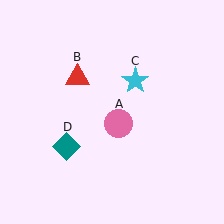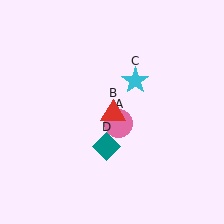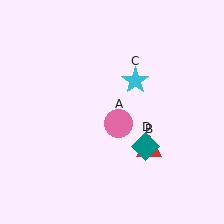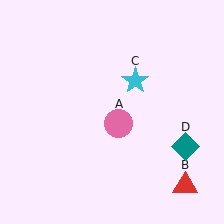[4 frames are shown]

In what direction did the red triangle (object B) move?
The red triangle (object B) moved down and to the right.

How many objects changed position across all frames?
2 objects changed position: red triangle (object B), teal diamond (object D).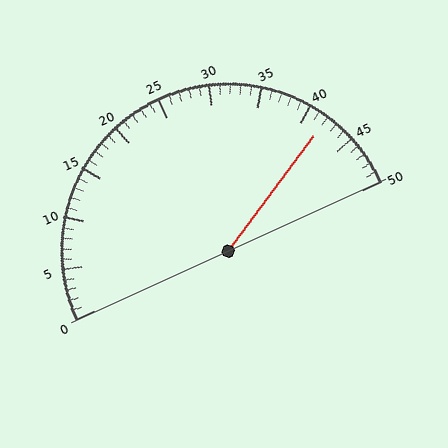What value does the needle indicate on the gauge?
The needle indicates approximately 42.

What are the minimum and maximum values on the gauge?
The gauge ranges from 0 to 50.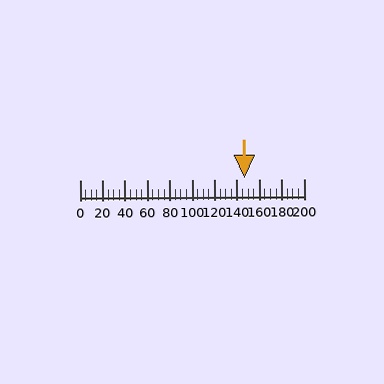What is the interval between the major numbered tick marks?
The major tick marks are spaced 20 units apart.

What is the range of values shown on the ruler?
The ruler shows values from 0 to 200.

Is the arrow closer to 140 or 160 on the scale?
The arrow is closer to 140.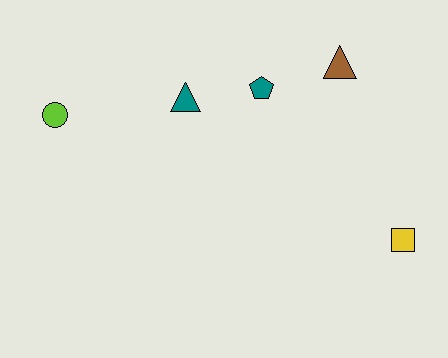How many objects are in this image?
There are 5 objects.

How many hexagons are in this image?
There are no hexagons.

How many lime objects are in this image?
There is 1 lime object.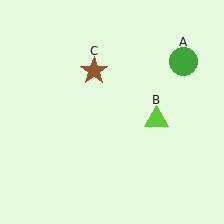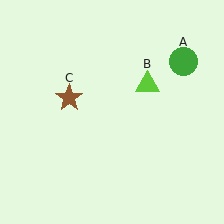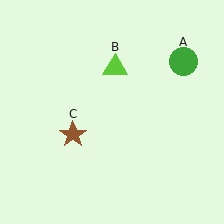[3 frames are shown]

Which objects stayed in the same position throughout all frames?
Green circle (object A) remained stationary.